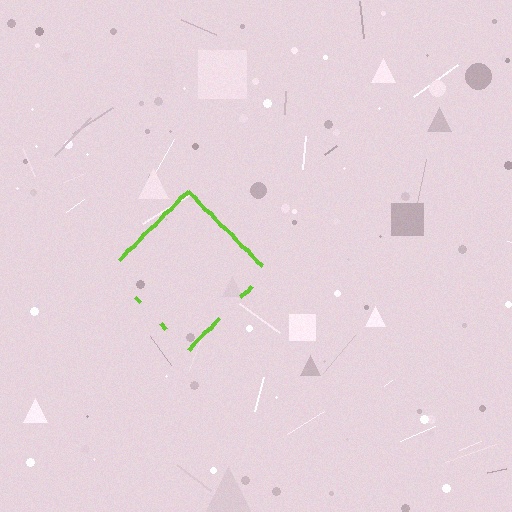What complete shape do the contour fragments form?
The contour fragments form a diamond.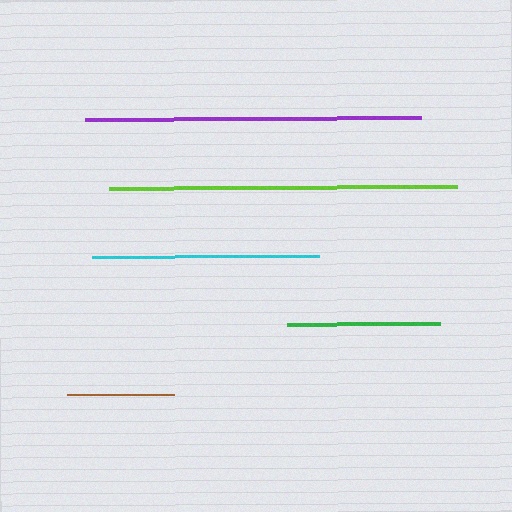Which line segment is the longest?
The lime line is the longest at approximately 348 pixels.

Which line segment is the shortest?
The brown line is the shortest at approximately 107 pixels.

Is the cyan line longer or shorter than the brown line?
The cyan line is longer than the brown line.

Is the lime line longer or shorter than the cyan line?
The lime line is longer than the cyan line.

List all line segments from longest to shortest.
From longest to shortest: lime, purple, cyan, green, brown.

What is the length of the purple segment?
The purple segment is approximately 336 pixels long.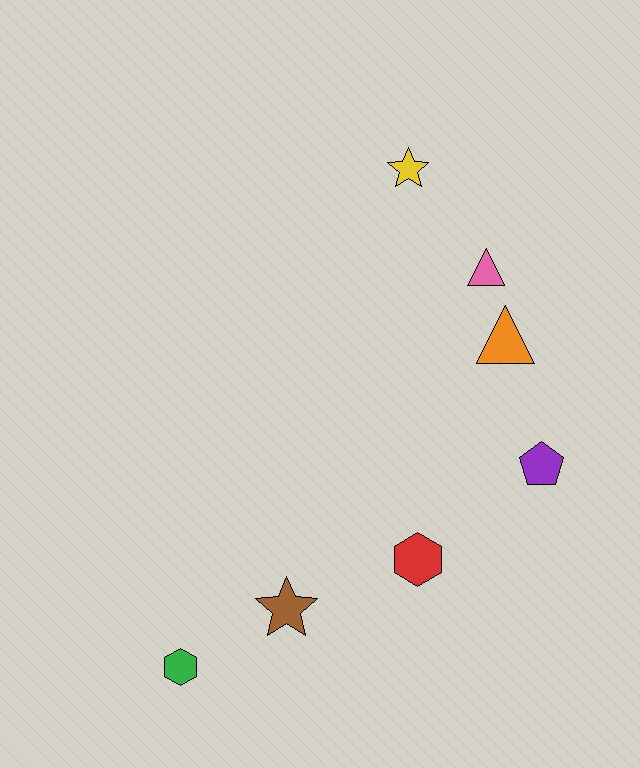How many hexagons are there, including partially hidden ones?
There are 2 hexagons.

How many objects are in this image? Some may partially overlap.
There are 7 objects.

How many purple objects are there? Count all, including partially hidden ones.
There is 1 purple object.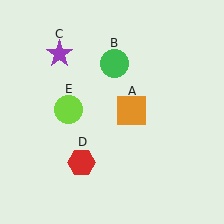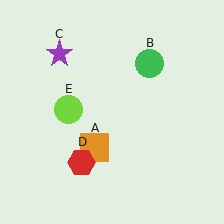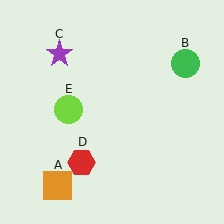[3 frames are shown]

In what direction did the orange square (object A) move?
The orange square (object A) moved down and to the left.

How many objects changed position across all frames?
2 objects changed position: orange square (object A), green circle (object B).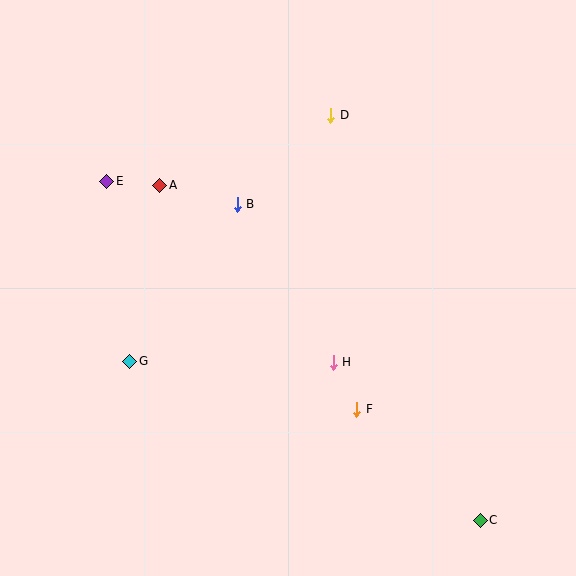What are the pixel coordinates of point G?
Point G is at (130, 361).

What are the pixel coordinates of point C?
Point C is at (480, 520).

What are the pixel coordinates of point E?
Point E is at (107, 181).